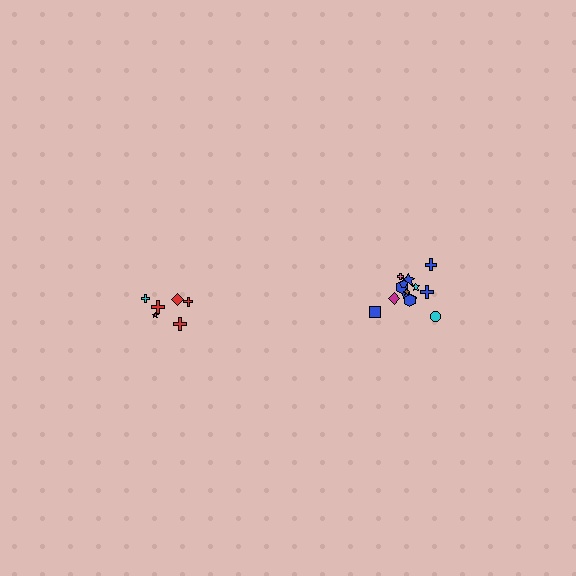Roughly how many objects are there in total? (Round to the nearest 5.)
Roughly 20 objects in total.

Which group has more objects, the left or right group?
The right group.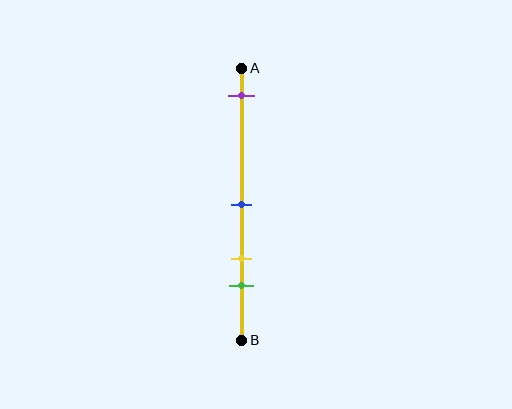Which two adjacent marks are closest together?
The yellow and green marks are the closest adjacent pair.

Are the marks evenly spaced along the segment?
No, the marks are not evenly spaced.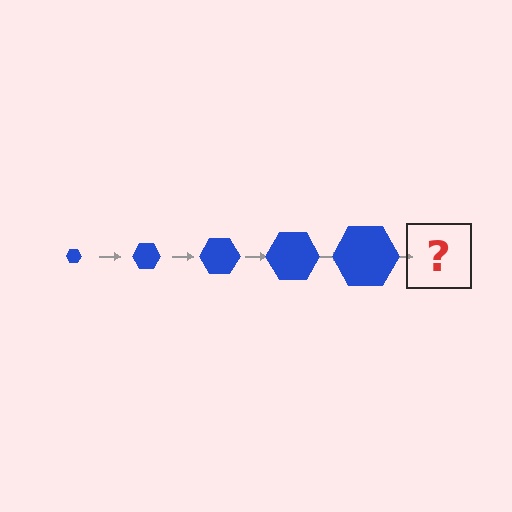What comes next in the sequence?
The next element should be a blue hexagon, larger than the previous one.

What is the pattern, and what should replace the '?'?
The pattern is that the hexagon gets progressively larger each step. The '?' should be a blue hexagon, larger than the previous one.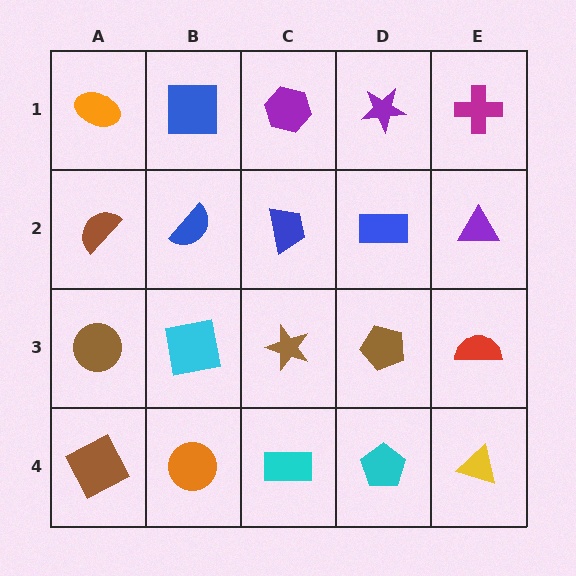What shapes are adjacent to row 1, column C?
A blue trapezoid (row 2, column C), a blue square (row 1, column B), a purple star (row 1, column D).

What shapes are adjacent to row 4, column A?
A brown circle (row 3, column A), an orange circle (row 4, column B).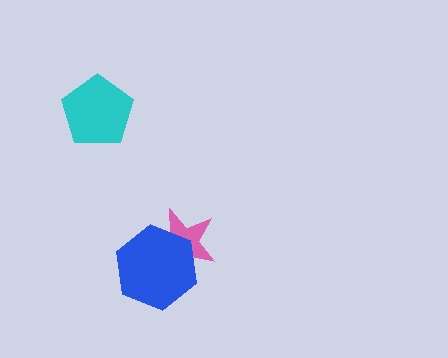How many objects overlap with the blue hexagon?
1 object overlaps with the blue hexagon.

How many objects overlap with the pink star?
1 object overlaps with the pink star.